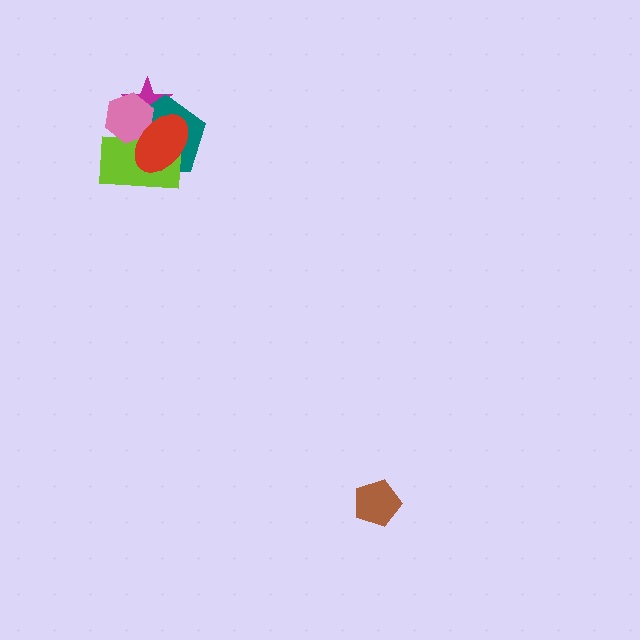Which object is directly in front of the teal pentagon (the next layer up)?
The lime rectangle is directly in front of the teal pentagon.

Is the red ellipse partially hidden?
No, no other shape covers it.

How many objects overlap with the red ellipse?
4 objects overlap with the red ellipse.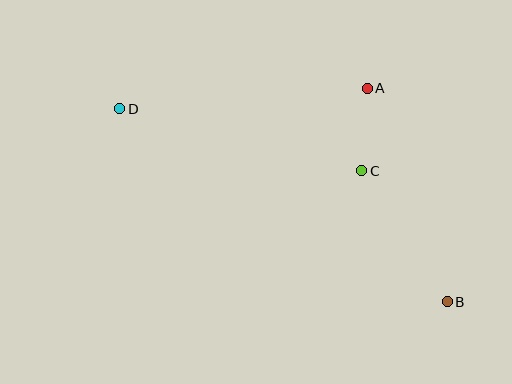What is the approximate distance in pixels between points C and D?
The distance between C and D is approximately 250 pixels.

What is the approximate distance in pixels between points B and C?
The distance between B and C is approximately 156 pixels.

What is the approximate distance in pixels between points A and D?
The distance between A and D is approximately 248 pixels.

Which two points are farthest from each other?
Points B and D are farthest from each other.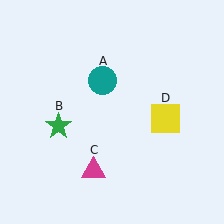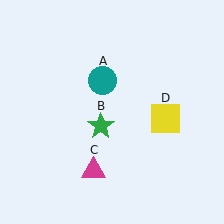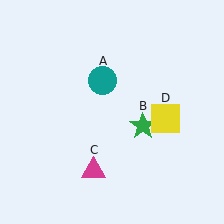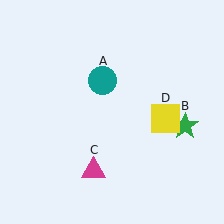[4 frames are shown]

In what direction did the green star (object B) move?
The green star (object B) moved right.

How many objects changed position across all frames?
1 object changed position: green star (object B).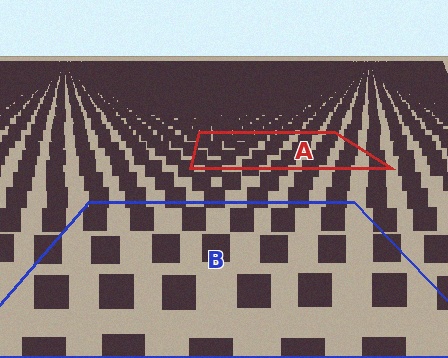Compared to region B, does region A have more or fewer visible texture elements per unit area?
Region A has more texture elements per unit area — they are packed more densely because it is farther away.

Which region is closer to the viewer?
Region B is closer. The texture elements there are larger and more spread out.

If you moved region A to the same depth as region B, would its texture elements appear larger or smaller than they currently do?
They would appear larger. At a closer depth, the same texture elements are projected at a bigger on-screen size.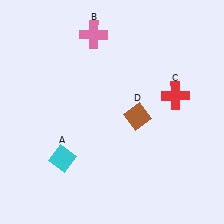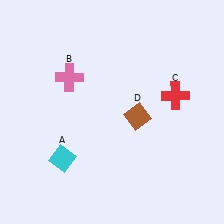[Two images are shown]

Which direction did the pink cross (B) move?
The pink cross (B) moved down.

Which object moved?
The pink cross (B) moved down.